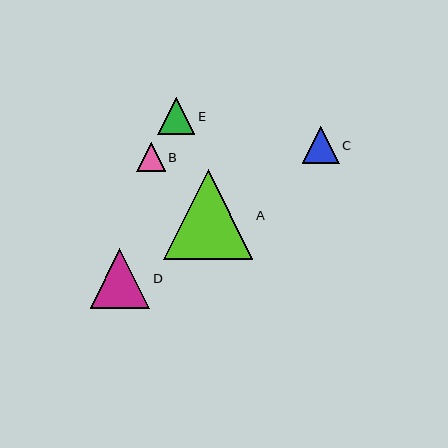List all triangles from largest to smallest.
From largest to smallest: A, D, E, C, B.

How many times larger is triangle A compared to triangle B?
Triangle A is approximately 3.2 times the size of triangle B.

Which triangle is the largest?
Triangle A is the largest with a size of approximately 89 pixels.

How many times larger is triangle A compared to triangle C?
Triangle A is approximately 2.4 times the size of triangle C.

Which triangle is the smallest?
Triangle B is the smallest with a size of approximately 28 pixels.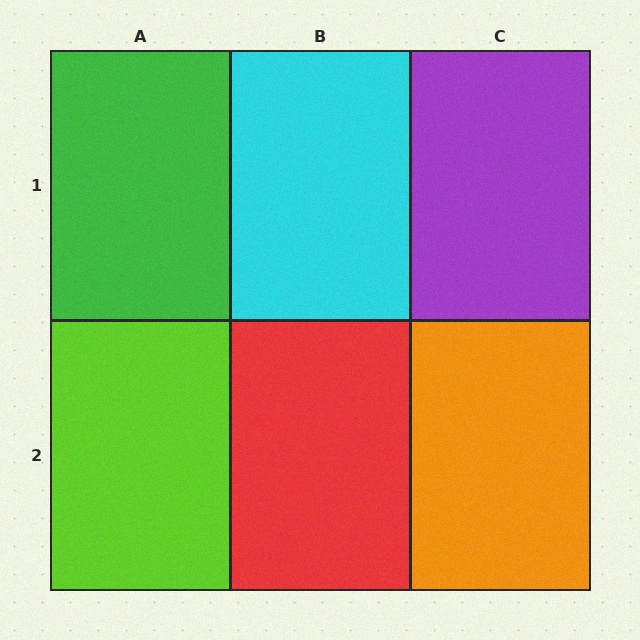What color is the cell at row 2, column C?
Orange.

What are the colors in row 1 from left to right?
Green, cyan, purple.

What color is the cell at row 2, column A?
Lime.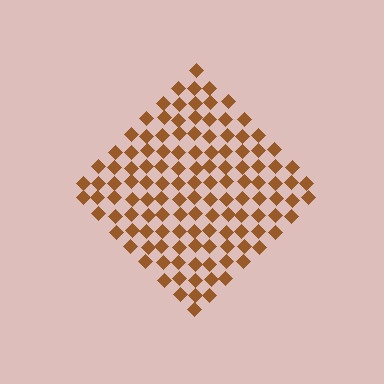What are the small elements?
The small elements are diamonds.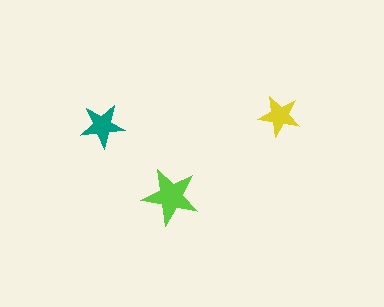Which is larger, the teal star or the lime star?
The lime one.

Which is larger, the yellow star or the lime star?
The lime one.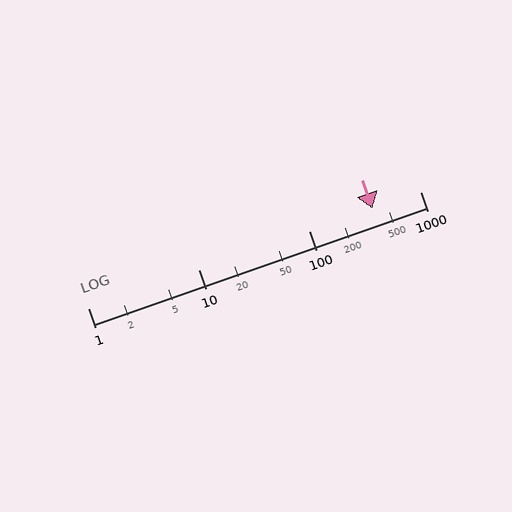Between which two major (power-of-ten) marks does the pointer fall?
The pointer is between 100 and 1000.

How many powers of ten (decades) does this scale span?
The scale spans 3 decades, from 1 to 1000.